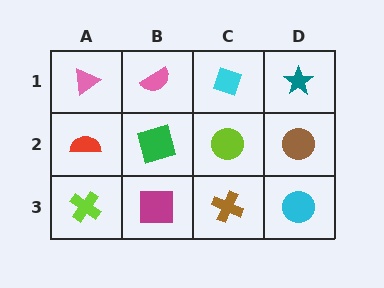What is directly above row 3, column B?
A green square.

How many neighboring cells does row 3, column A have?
2.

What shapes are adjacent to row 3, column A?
A red semicircle (row 2, column A), a magenta square (row 3, column B).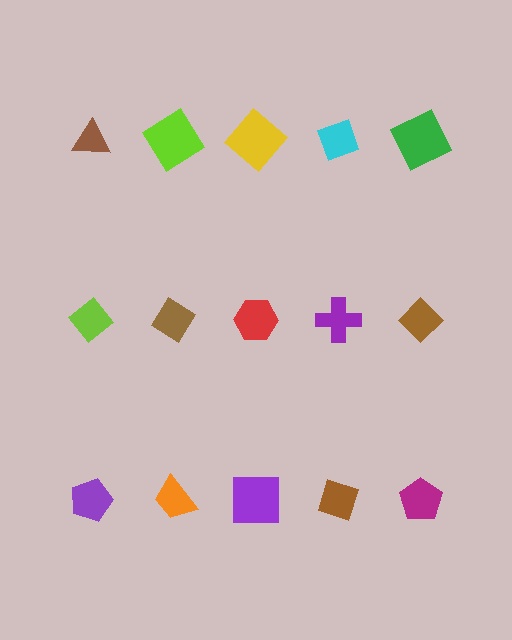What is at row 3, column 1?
A purple pentagon.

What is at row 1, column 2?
A lime diamond.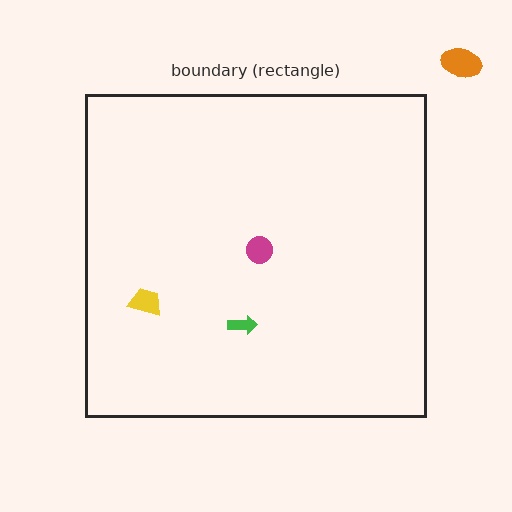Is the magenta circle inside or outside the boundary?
Inside.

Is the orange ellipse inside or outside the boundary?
Outside.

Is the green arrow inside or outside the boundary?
Inside.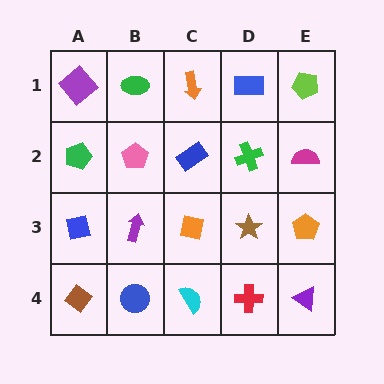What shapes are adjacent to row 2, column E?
A lime pentagon (row 1, column E), an orange pentagon (row 3, column E), a green cross (row 2, column D).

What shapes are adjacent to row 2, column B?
A green ellipse (row 1, column B), a purple arrow (row 3, column B), a green pentagon (row 2, column A), a blue rectangle (row 2, column C).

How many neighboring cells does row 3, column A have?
3.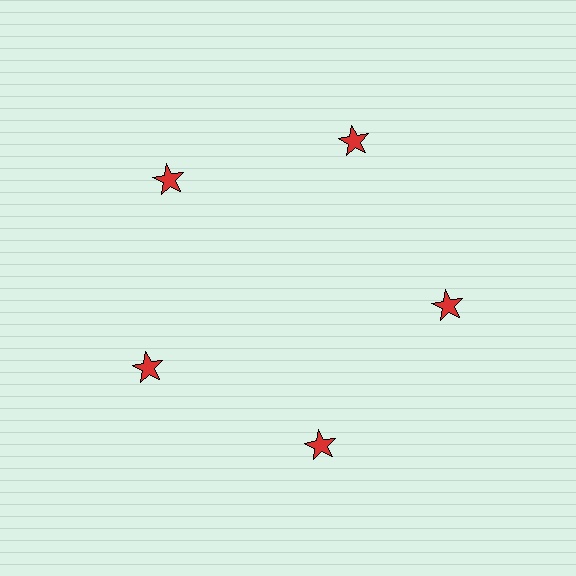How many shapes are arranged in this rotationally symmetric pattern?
There are 5 shapes, arranged in 5 groups of 1.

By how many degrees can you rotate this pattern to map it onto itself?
The pattern maps onto itself every 72 degrees of rotation.